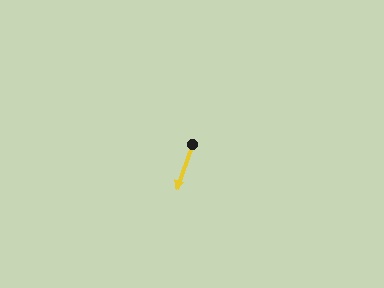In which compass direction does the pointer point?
South.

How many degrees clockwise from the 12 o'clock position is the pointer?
Approximately 199 degrees.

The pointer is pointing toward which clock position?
Roughly 7 o'clock.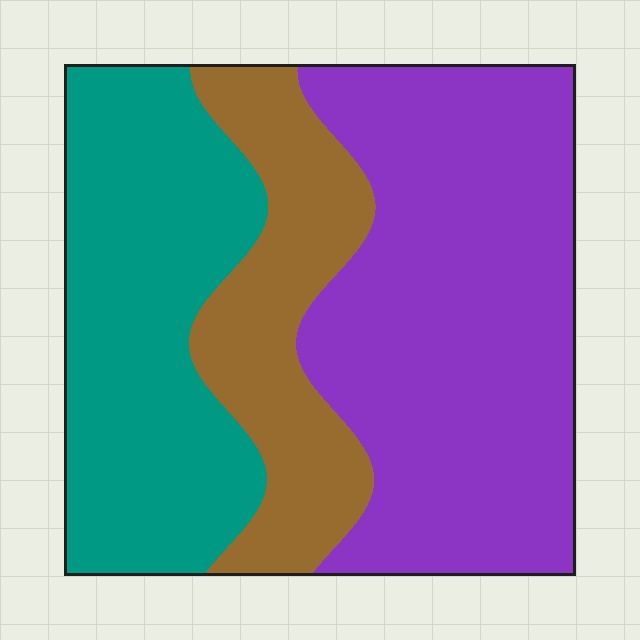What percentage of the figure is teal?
Teal takes up about one third (1/3) of the figure.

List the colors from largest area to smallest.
From largest to smallest: purple, teal, brown.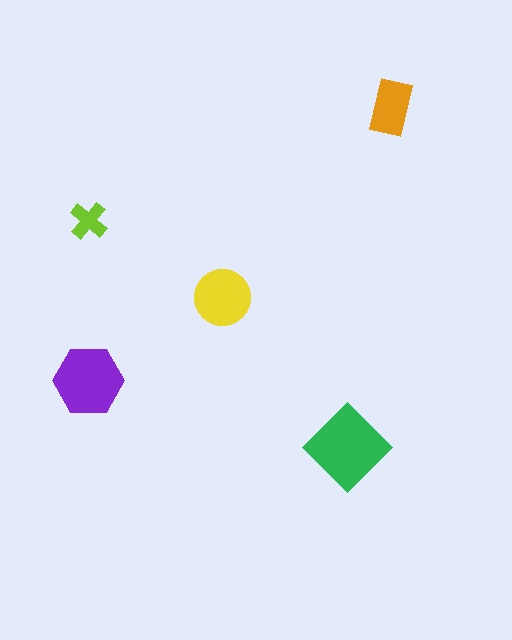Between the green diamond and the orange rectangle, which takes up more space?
The green diamond.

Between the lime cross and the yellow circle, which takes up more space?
The yellow circle.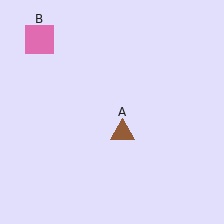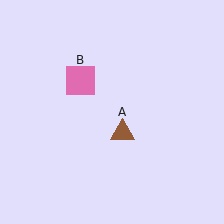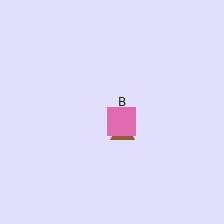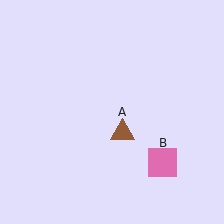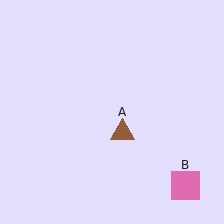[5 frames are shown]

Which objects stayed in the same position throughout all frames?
Brown triangle (object A) remained stationary.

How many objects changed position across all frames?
1 object changed position: pink square (object B).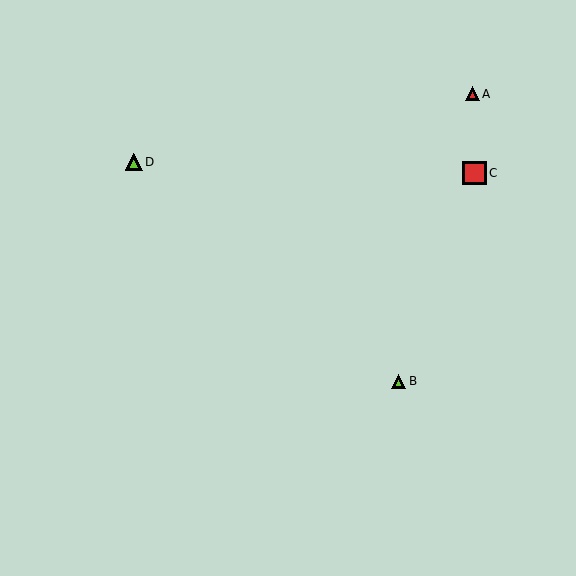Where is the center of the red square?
The center of the red square is at (474, 173).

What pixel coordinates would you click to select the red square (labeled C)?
Click at (474, 173) to select the red square C.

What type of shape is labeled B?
Shape B is a lime triangle.